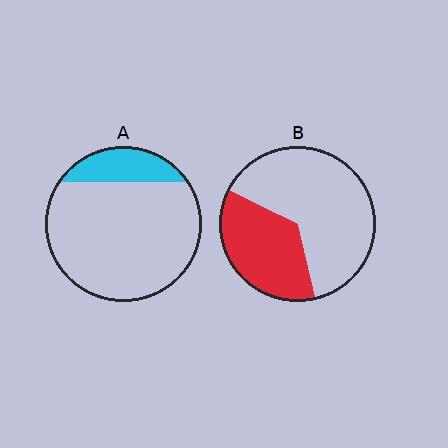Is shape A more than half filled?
No.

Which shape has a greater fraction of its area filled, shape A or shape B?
Shape B.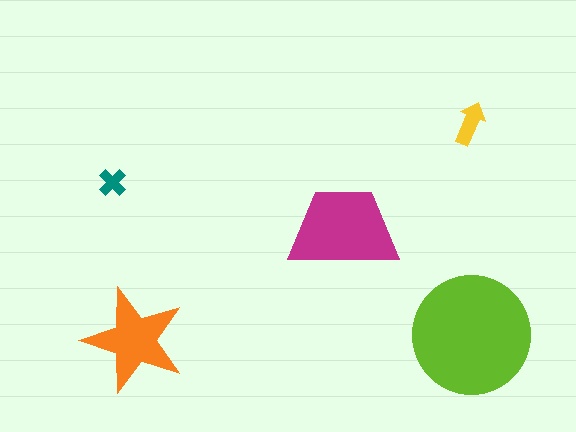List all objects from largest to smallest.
The lime circle, the magenta trapezoid, the orange star, the yellow arrow, the teal cross.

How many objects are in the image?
There are 5 objects in the image.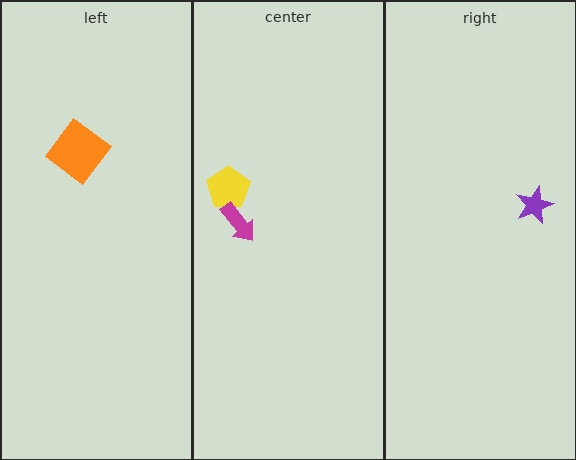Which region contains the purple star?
The right region.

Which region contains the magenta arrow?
The center region.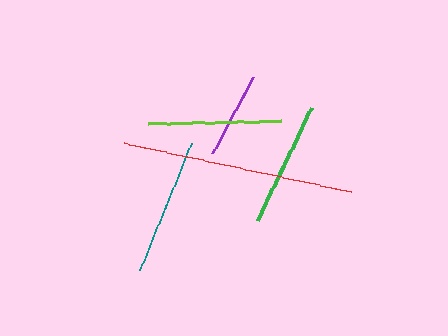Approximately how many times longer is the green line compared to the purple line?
The green line is approximately 1.4 times the length of the purple line.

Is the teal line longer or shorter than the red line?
The red line is longer than the teal line.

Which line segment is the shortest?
The purple line is the shortest at approximately 86 pixels.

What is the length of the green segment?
The green segment is approximately 125 pixels long.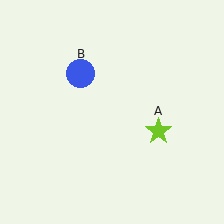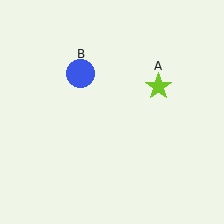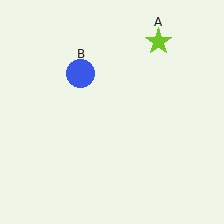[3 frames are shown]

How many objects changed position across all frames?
1 object changed position: lime star (object A).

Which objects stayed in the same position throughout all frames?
Blue circle (object B) remained stationary.